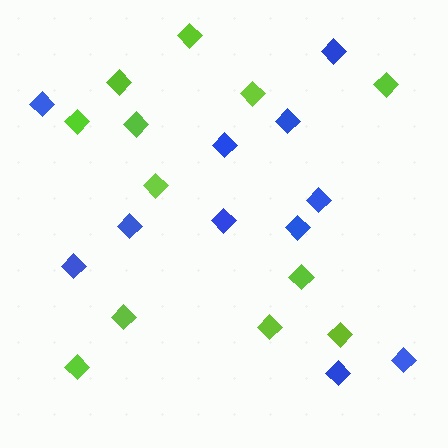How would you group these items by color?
There are 2 groups: one group of blue diamonds (11) and one group of lime diamonds (12).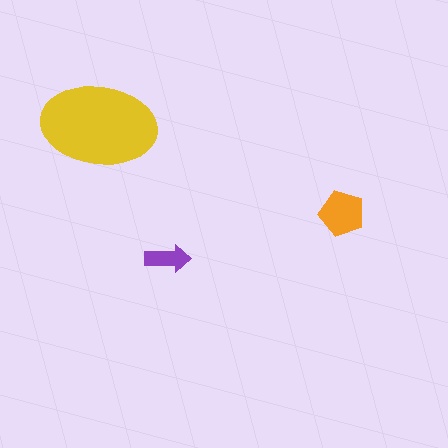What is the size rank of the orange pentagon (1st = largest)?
2nd.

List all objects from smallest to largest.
The purple arrow, the orange pentagon, the yellow ellipse.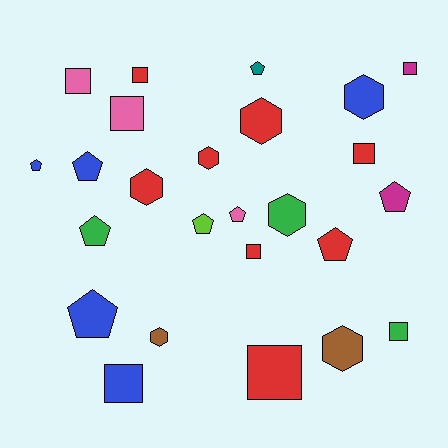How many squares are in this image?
There are 9 squares.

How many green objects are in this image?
There are 3 green objects.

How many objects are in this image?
There are 25 objects.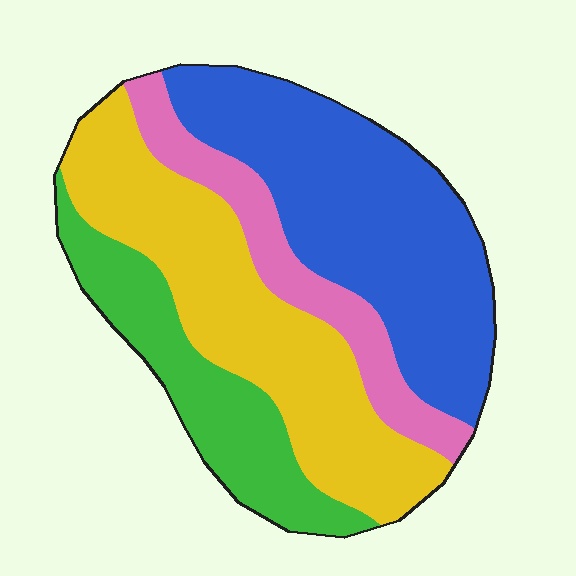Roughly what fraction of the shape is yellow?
Yellow takes up between a sixth and a third of the shape.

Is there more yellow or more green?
Yellow.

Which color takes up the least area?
Pink, at roughly 15%.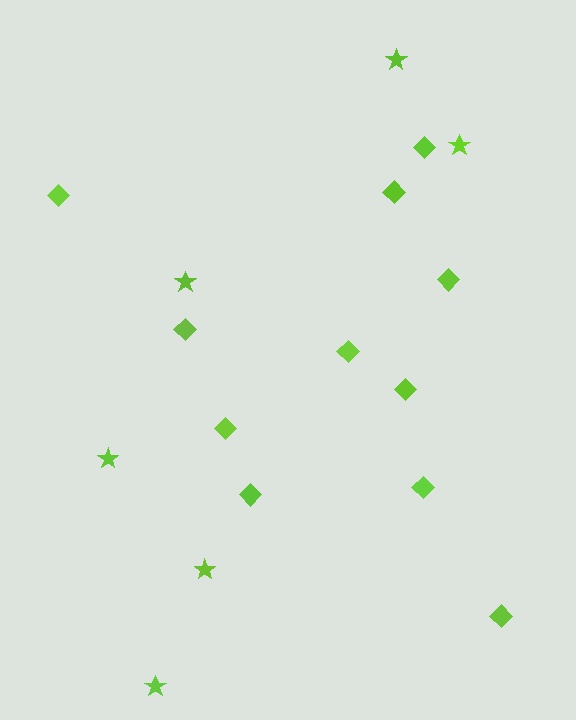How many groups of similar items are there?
There are 2 groups: one group of diamonds (11) and one group of stars (6).